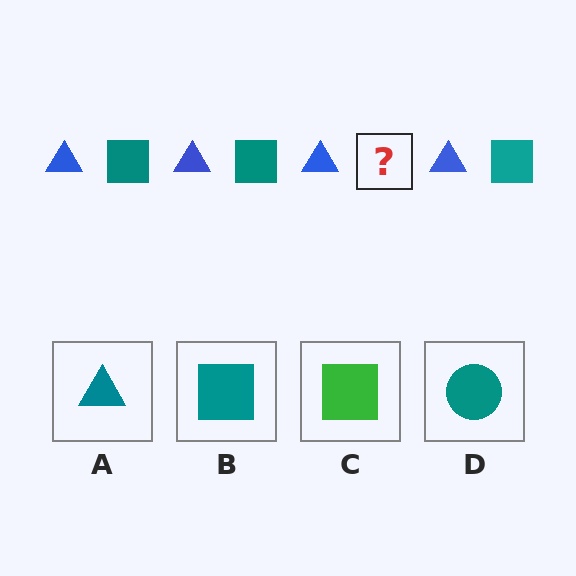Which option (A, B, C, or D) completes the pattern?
B.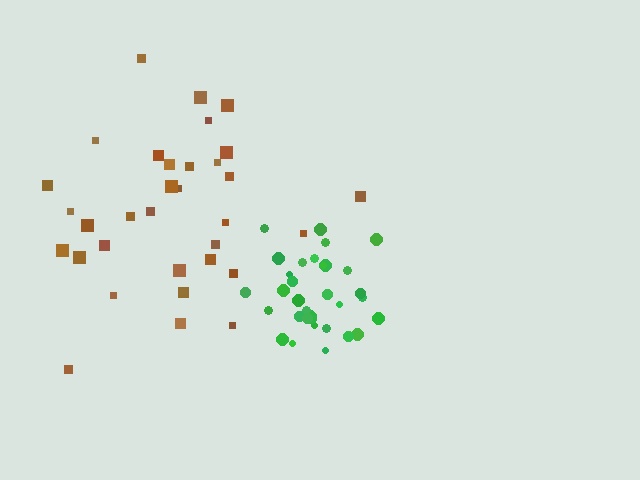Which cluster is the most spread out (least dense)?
Brown.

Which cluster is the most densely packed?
Green.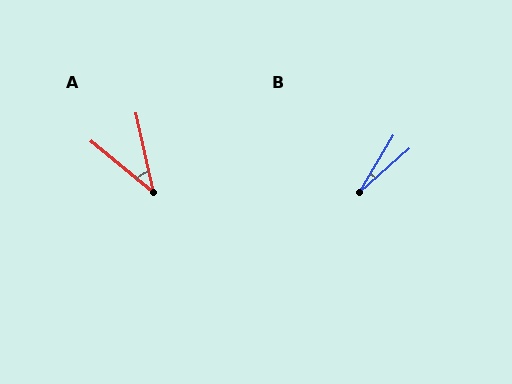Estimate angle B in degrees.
Approximately 17 degrees.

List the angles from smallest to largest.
B (17°), A (38°).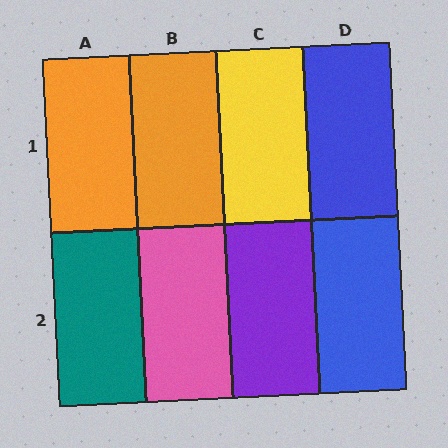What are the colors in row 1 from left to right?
Orange, orange, yellow, blue.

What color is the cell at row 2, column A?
Teal.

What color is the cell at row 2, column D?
Blue.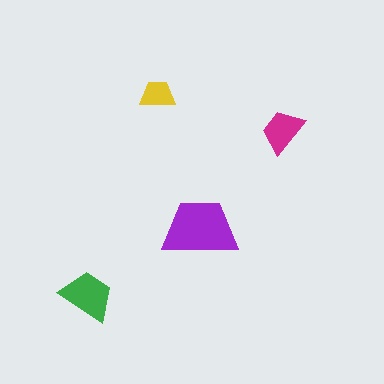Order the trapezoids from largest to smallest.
the purple one, the green one, the magenta one, the yellow one.